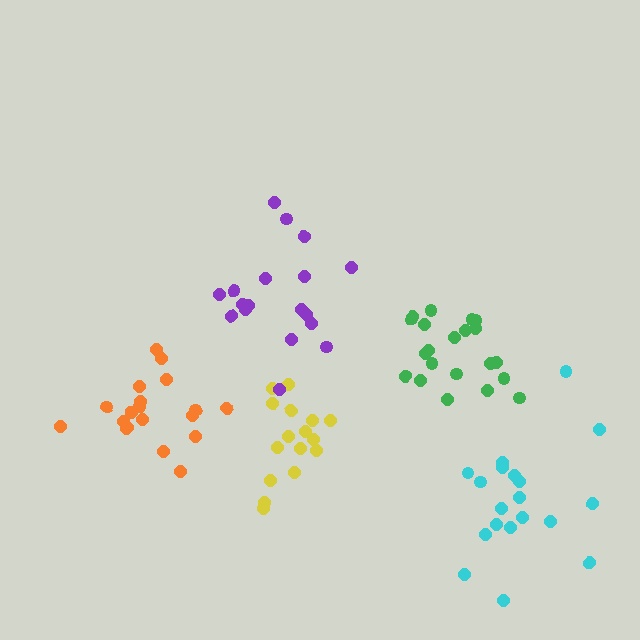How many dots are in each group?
Group 1: 21 dots, Group 2: 16 dots, Group 3: 19 dots, Group 4: 18 dots, Group 5: 19 dots (93 total).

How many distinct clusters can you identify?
There are 5 distinct clusters.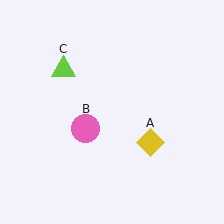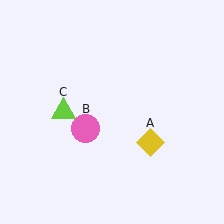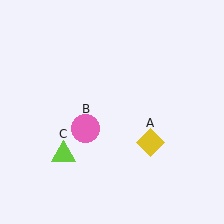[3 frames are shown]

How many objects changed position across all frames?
1 object changed position: lime triangle (object C).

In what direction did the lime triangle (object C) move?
The lime triangle (object C) moved down.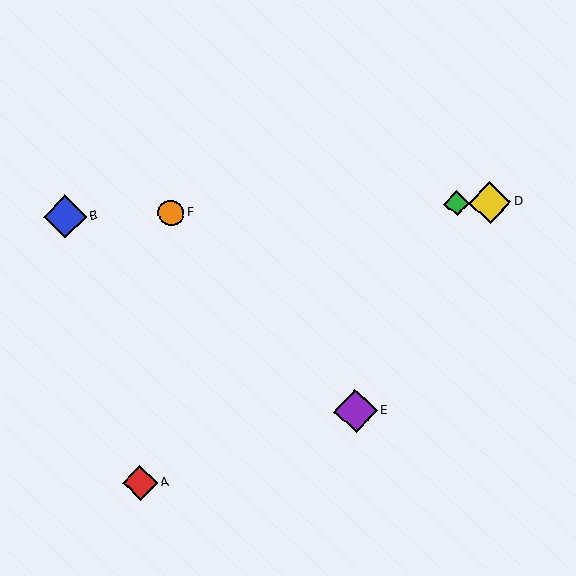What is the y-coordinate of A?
Object A is at y≈483.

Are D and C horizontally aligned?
Yes, both are at y≈202.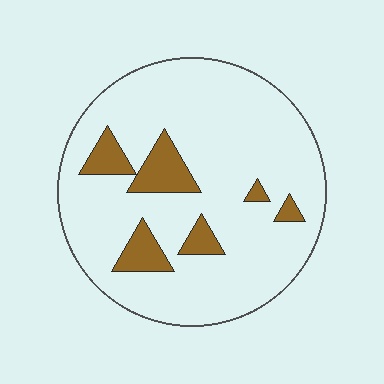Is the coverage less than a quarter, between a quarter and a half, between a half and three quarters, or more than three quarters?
Less than a quarter.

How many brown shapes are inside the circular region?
6.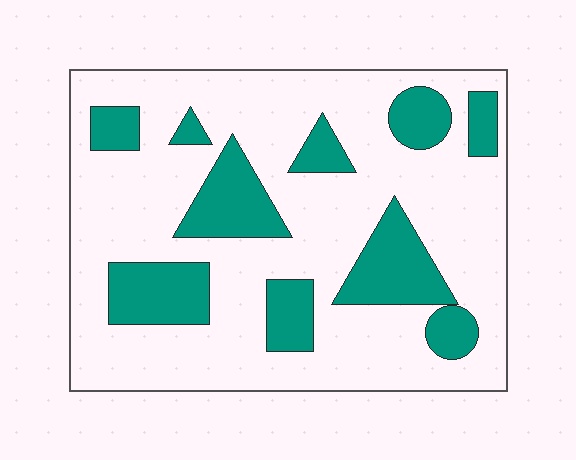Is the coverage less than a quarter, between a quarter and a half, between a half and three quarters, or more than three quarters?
Between a quarter and a half.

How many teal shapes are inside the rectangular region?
10.